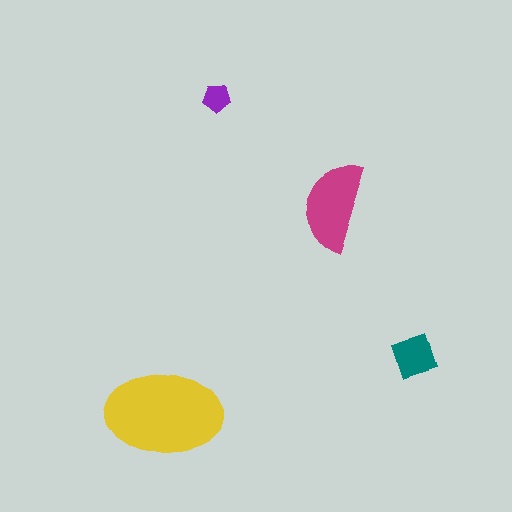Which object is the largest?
The yellow ellipse.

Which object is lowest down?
The yellow ellipse is bottommost.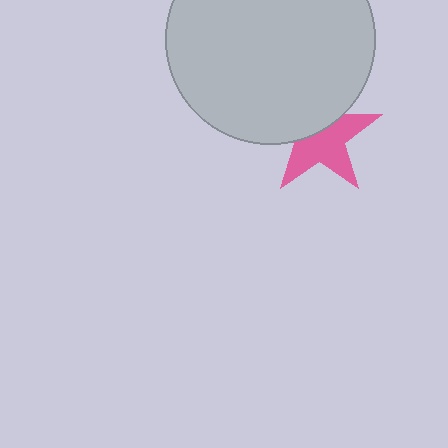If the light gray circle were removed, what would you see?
You would see the complete pink star.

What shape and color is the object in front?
The object in front is a light gray circle.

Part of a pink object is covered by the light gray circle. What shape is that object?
It is a star.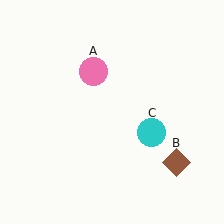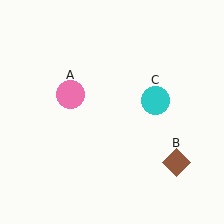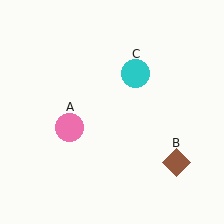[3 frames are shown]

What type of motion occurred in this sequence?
The pink circle (object A), cyan circle (object C) rotated counterclockwise around the center of the scene.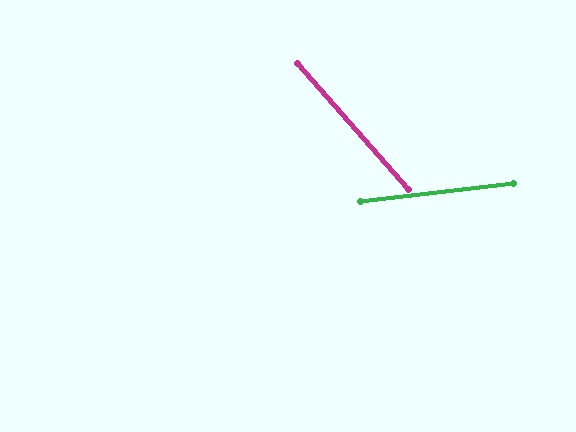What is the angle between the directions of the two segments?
Approximately 55 degrees.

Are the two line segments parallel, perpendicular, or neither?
Neither parallel nor perpendicular — they differ by about 55°.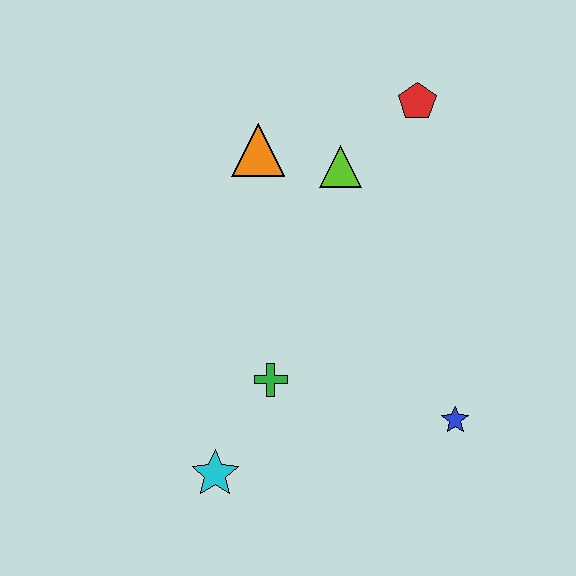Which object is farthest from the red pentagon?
The cyan star is farthest from the red pentagon.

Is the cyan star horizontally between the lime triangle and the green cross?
No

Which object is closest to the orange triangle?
The lime triangle is closest to the orange triangle.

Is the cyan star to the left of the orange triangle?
Yes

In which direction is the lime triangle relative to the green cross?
The lime triangle is above the green cross.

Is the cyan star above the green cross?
No